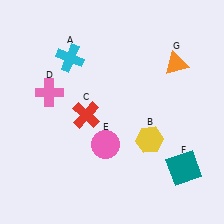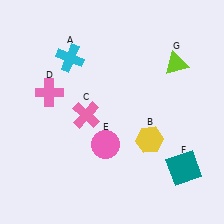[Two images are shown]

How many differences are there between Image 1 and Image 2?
There are 2 differences between the two images.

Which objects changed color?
C changed from red to pink. G changed from orange to lime.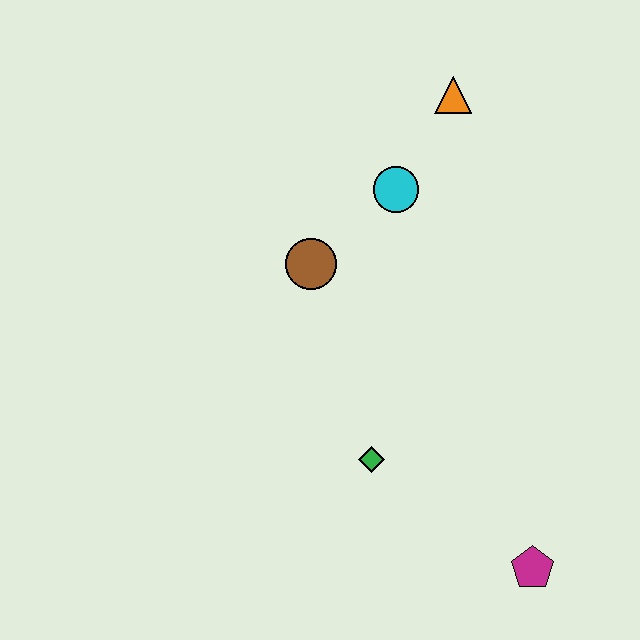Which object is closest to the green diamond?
The magenta pentagon is closest to the green diamond.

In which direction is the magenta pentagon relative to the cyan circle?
The magenta pentagon is below the cyan circle.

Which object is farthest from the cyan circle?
The magenta pentagon is farthest from the cyan circle.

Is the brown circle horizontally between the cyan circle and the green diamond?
No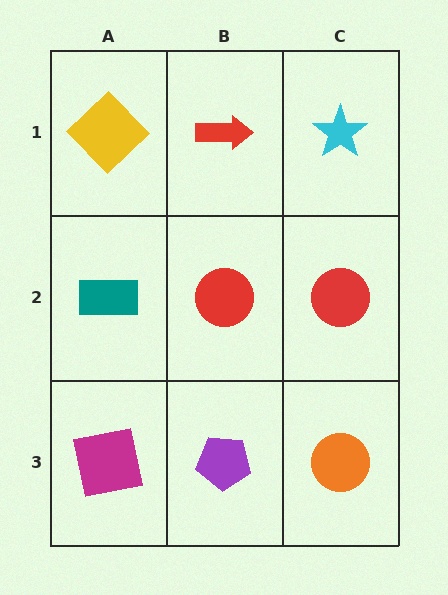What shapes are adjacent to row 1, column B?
A red circle (row 2, column B), a yellow diamond (row 1, column A), a cyan star (row 1, column C).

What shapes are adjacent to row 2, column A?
A yellow diamond (row 1, column A), a magenta square (row 3, column A), a red circle (row 2, column B).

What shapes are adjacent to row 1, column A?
A teal rectangle (row 2, column A), a red arrow (row 1, column B).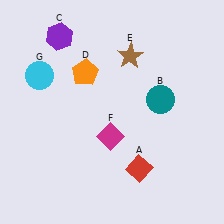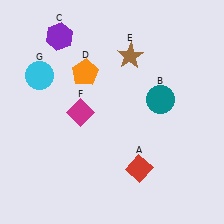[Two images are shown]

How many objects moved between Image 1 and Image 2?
1 object moved between the two images.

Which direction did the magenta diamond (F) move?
The magenta diamond (F) moved left.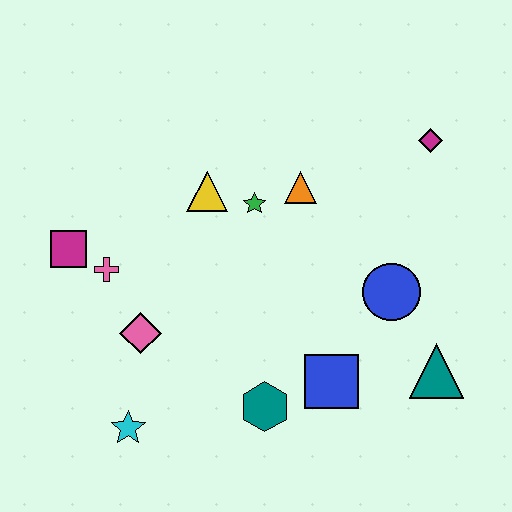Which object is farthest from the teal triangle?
The magenta square is farthest from the teal triangle.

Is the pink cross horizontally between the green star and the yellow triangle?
No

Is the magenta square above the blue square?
Yes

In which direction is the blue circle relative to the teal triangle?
The blue circle is above the teal triangle.